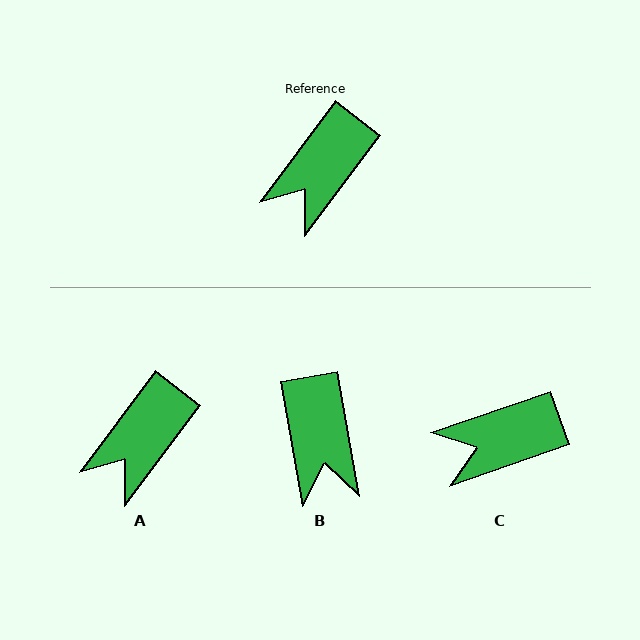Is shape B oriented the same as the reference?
No, it is off by about 47 degrees.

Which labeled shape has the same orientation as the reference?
A.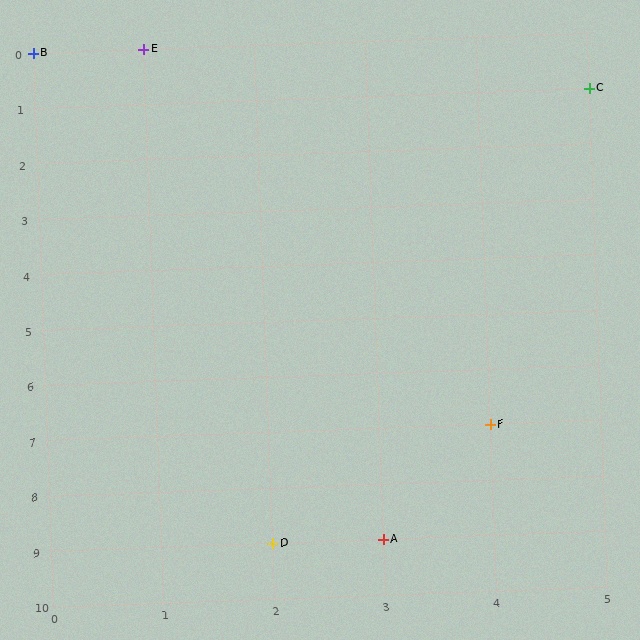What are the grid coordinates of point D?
Point D is at grid coordinates (2, 9).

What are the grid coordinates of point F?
Point F is at grid coordinates (4, 7).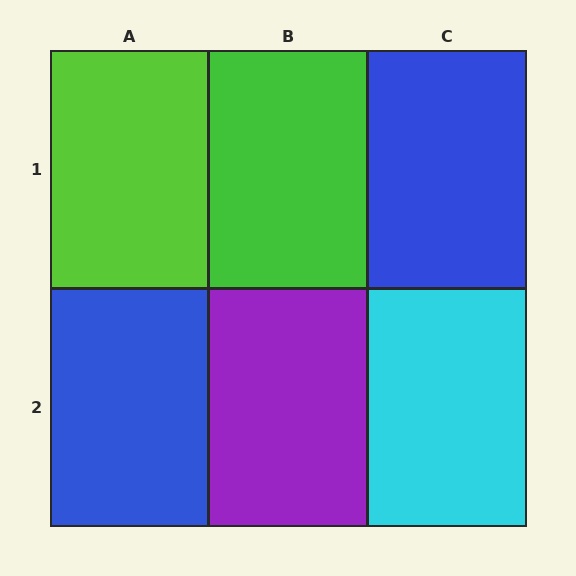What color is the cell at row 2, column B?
Purple.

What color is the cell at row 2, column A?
Blue.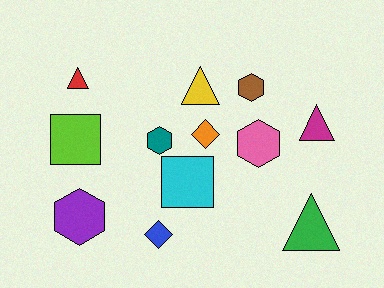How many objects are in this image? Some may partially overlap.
There are 12 objects.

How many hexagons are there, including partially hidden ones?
There are 4 hexagons.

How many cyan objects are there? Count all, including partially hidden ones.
There is 1 cyan object.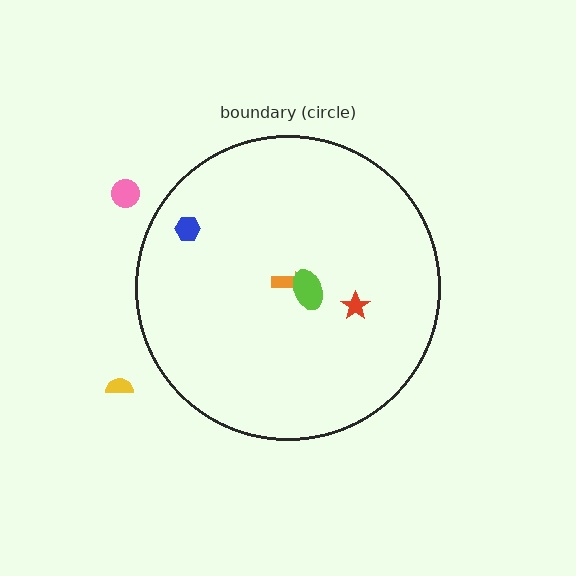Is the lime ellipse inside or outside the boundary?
Inside.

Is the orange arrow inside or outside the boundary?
Inside.